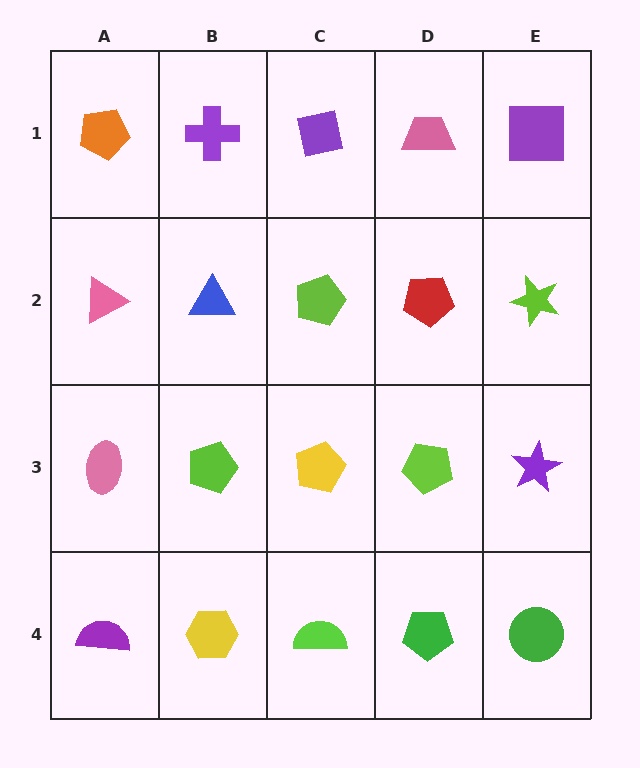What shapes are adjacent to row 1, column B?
A blue triangle (row 2, column B), an orange pentagon (row 1, column A), a purple square (row 1, column C).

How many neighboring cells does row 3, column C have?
4.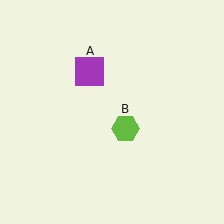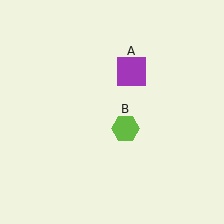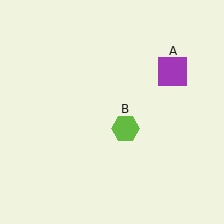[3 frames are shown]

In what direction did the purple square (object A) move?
The purple square (object A) moved right.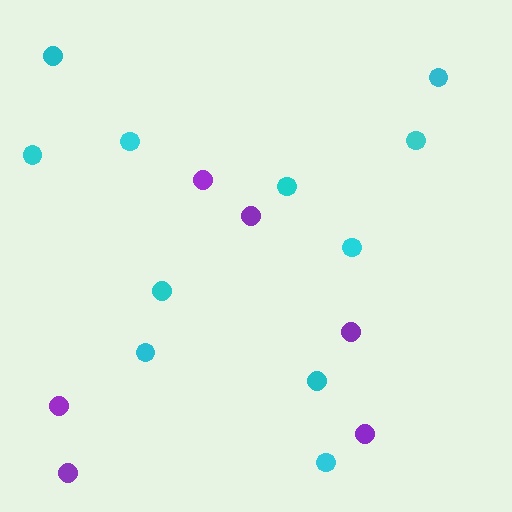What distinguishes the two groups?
There are 2 groups: one group of purple circles (6) and one group of cyan circles (11).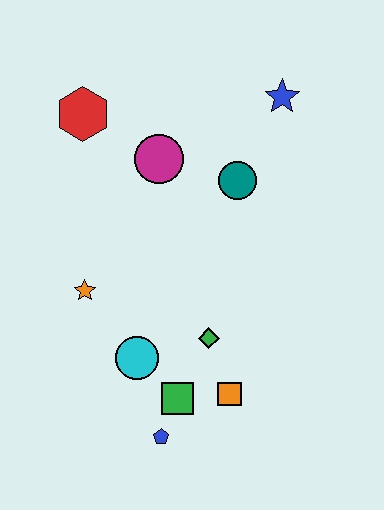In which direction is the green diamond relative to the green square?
The green diamond is above the green square.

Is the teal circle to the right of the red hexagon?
Yes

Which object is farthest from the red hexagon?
The blue pentagon is farthest from the red hexagon.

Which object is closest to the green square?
The blue pentagon is closest to the green square.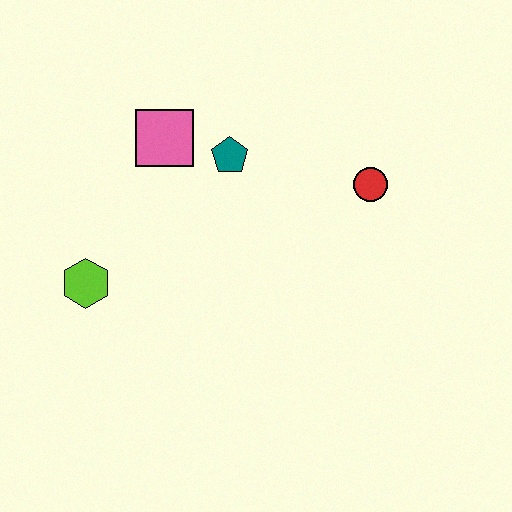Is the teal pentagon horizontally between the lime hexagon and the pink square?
No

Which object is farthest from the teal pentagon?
The lime hexagon is farthest from the teal pentagon.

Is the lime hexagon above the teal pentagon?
No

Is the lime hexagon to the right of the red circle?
No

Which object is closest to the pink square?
The teal pentagon is closest to the pink square.